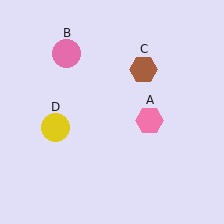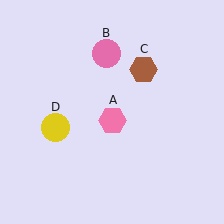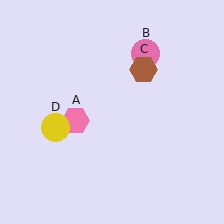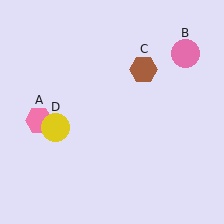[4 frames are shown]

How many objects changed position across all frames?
2 objects changed position: pink hexagon (object A), pink circle (object B).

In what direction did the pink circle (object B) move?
The pink circle (object B) moved right.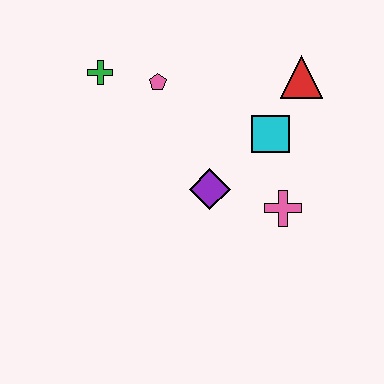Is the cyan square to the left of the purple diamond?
No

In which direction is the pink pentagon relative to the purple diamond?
The pink pentagon is above the purple diamond.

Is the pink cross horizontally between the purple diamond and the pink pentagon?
No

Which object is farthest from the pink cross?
The green cross is farthest from the pink cross.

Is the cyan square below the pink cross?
No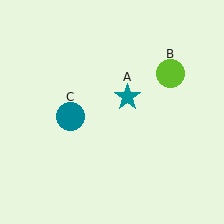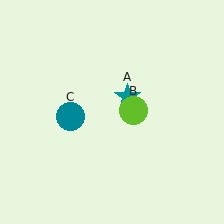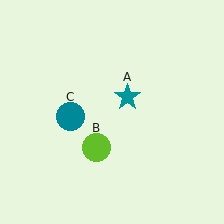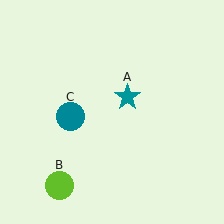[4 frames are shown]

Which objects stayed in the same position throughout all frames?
Teal star (object A) and teal circle (object C) remained stationary.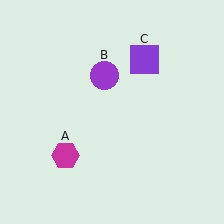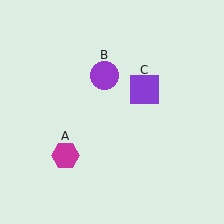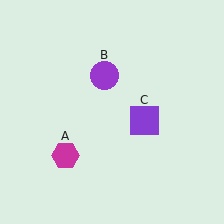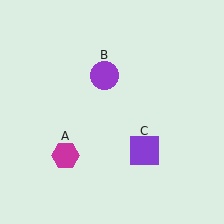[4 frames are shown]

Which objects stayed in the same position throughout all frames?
Magenta hexagon (object A) and purple circle (object B) remained stationary.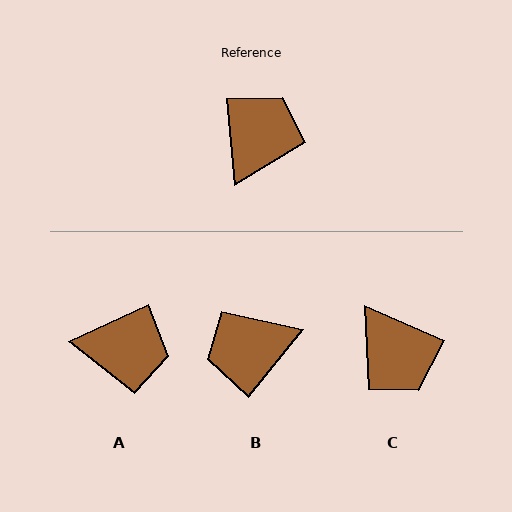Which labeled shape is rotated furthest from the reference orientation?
B, about 136 degrees away.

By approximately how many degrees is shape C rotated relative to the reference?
Approximately 119 degrees clockwise.